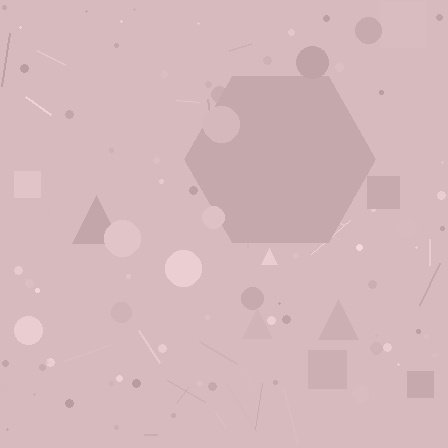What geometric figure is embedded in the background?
A hexagon is embedded in the background.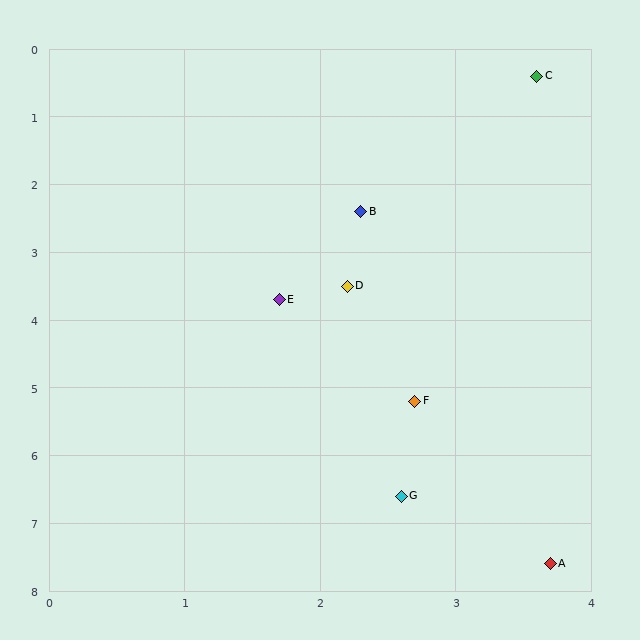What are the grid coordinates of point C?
Point C is at approximately (3.6, 0.4).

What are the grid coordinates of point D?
Point D is at approximately (2.2, 3.5).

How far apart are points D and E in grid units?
Points D and E are about 0.5 grid units apart.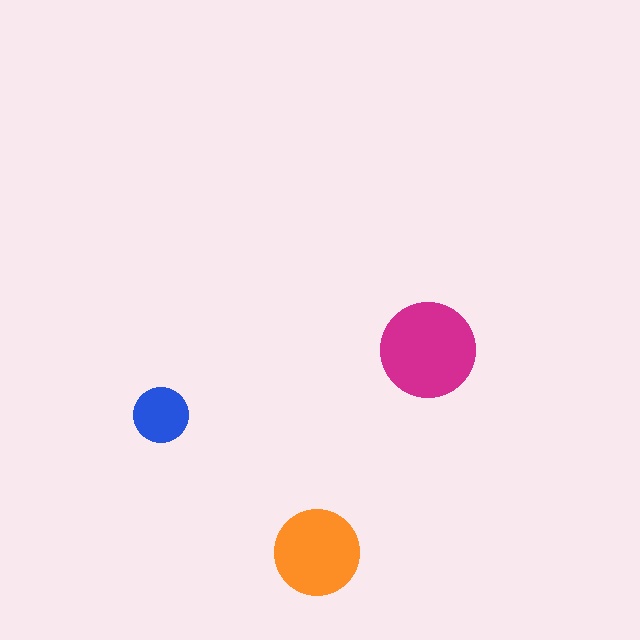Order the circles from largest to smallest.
the magenta one, the orange one, the blue one.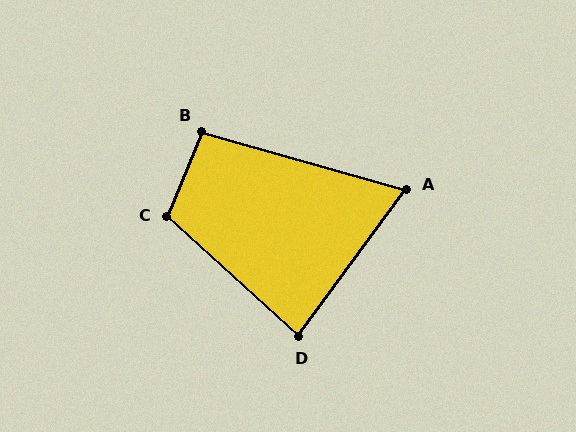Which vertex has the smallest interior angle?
A, at approximately 70 degrees.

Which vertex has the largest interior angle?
C, at approximately 110 degrees.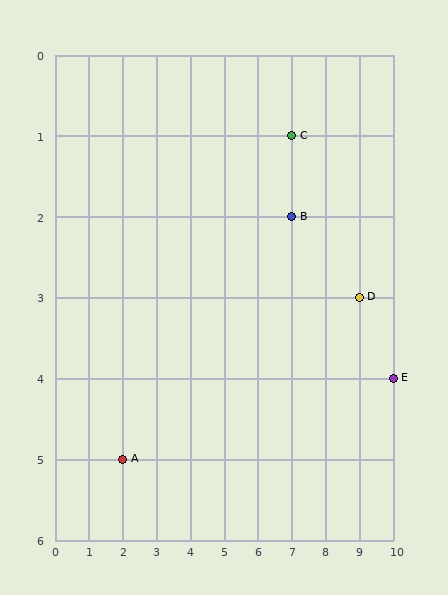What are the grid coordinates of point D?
Point D is at grid coordinates (9, 3).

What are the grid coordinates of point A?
Point A is at grid coordinates (2, 5).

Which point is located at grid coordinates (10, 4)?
Point E is at (10, 4).